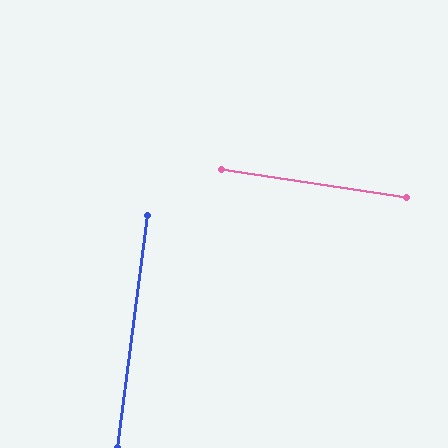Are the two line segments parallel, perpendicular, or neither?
Perpendicular — they meet at approximately 89°.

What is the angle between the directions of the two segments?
Approximately 89 degrees.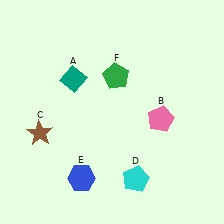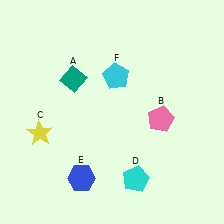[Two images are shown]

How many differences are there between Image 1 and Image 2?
There are 2 differences between the two images.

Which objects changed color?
C changed from brown to yellow. F changed from green to cyan.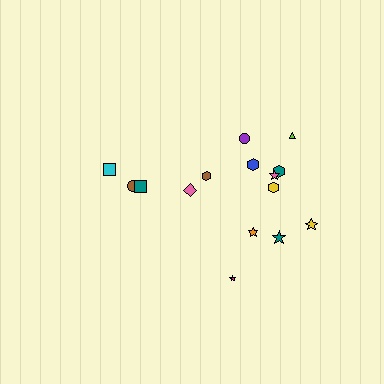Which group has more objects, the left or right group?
The right group.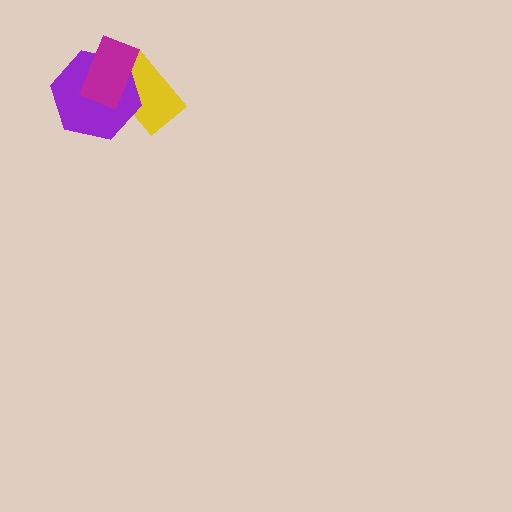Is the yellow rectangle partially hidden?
Yes, it is partially covered by another shape.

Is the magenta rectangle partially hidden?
No, no other shape covers it.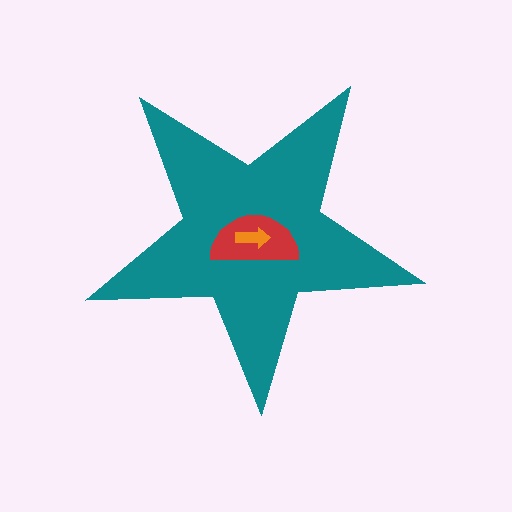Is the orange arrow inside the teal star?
Yes.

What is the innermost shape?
The orange arrow.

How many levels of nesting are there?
3.